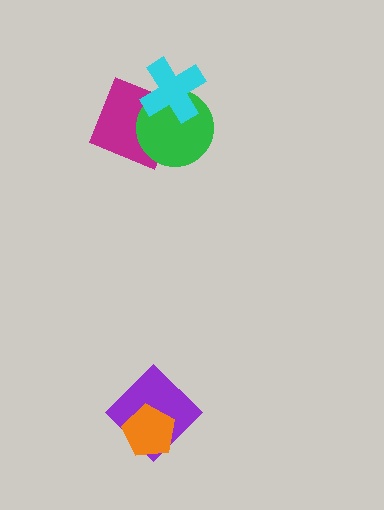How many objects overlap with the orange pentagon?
1 object overlaps with the orange pentagon.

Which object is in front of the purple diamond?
The orange pentagon is in front of the purple diamond.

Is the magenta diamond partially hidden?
Yes, it is partially covered by another shape.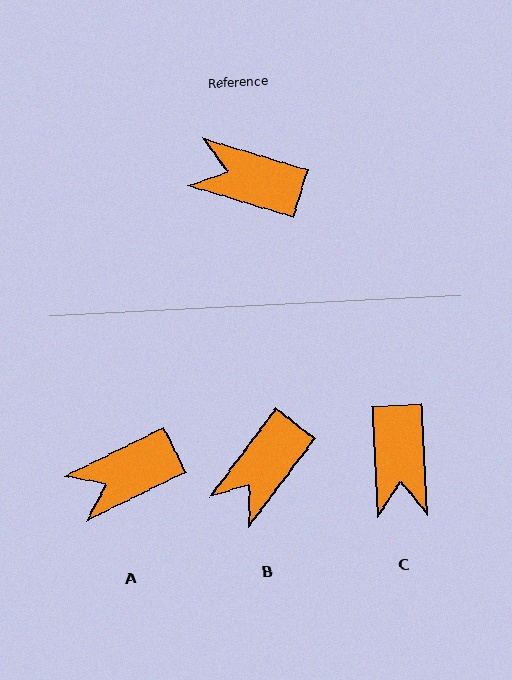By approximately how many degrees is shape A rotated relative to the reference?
Approximately 43 degrees counter-clockwise.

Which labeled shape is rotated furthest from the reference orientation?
C, about 110 degrees away.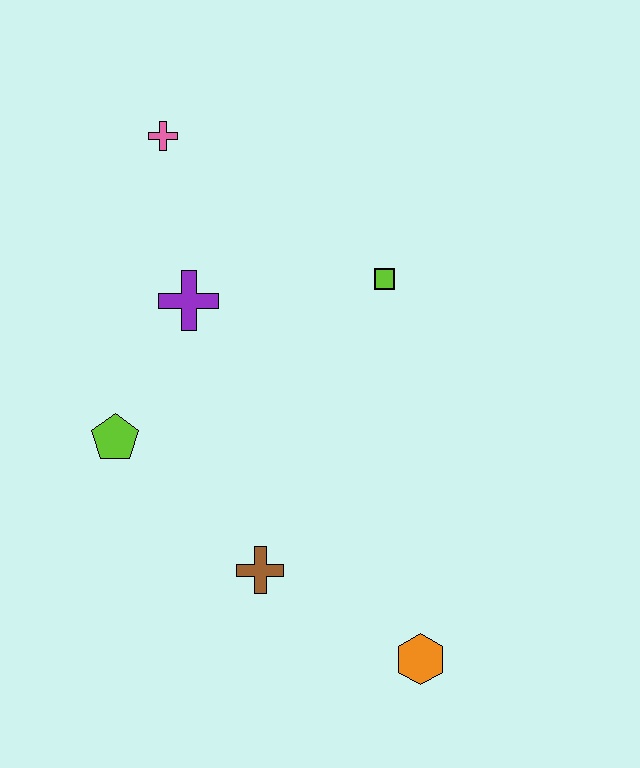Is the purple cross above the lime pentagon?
Yes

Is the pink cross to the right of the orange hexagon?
No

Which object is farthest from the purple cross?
The orange hexagon is farthest from the purple cross.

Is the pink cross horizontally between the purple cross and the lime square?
No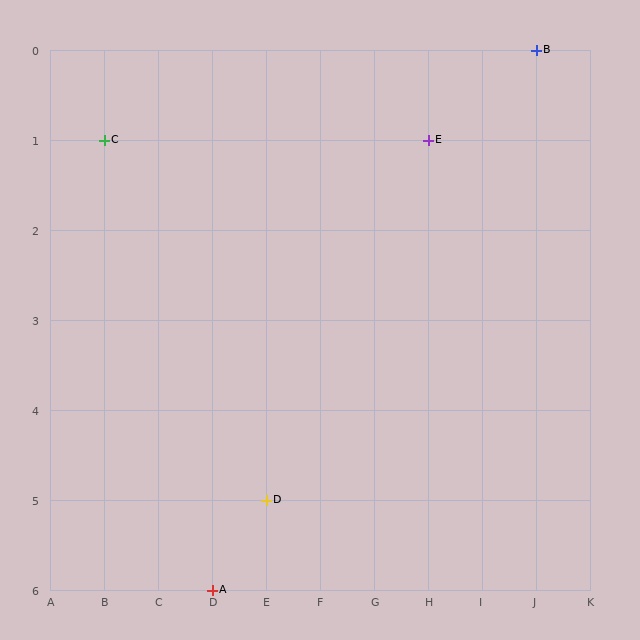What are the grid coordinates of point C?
Point C is at grid coordinates (B, 1).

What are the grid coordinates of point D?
Point D is at grid coordinates (E, 5).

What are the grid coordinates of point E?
Point E is at grid coordinates (H, 1).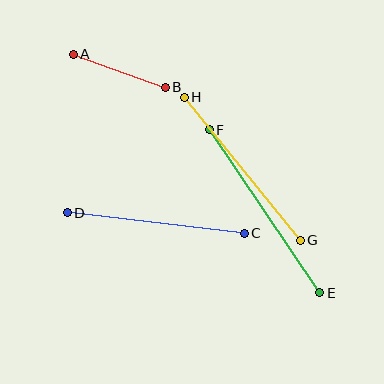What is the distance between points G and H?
The distance is approximately 184 pixels.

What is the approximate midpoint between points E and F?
The midpoint is at approximately (264, 211) pixels.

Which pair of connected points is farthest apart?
Points E and F are farthest apart.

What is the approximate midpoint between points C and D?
The midpoint is at approximately (156, 223) pixels.